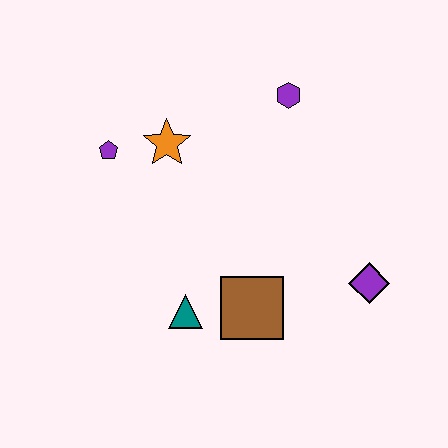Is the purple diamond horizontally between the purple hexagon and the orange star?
No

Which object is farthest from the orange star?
The purple diamond is farthest from the orange star.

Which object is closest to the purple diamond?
The brown square is closest to the purple diamond.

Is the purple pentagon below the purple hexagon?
Yes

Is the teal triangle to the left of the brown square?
Yes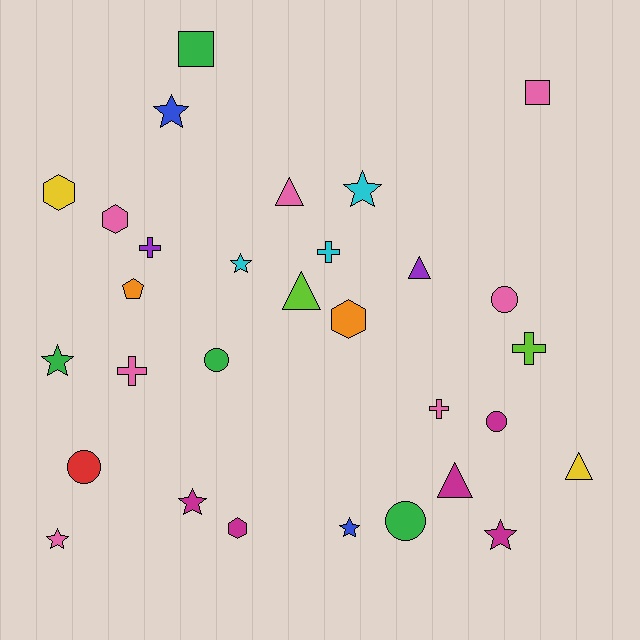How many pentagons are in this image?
There is 1 pentagon.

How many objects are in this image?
There are 30 objects.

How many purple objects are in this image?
There are 2 purple objects.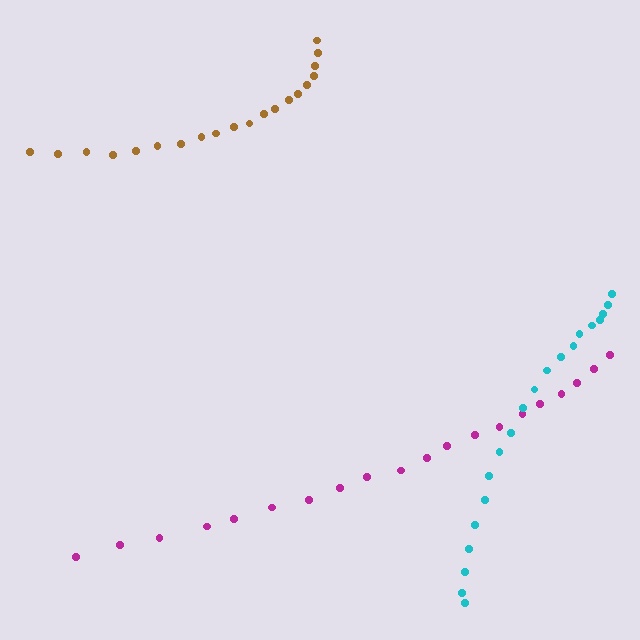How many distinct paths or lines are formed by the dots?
There are 3 distinct paths.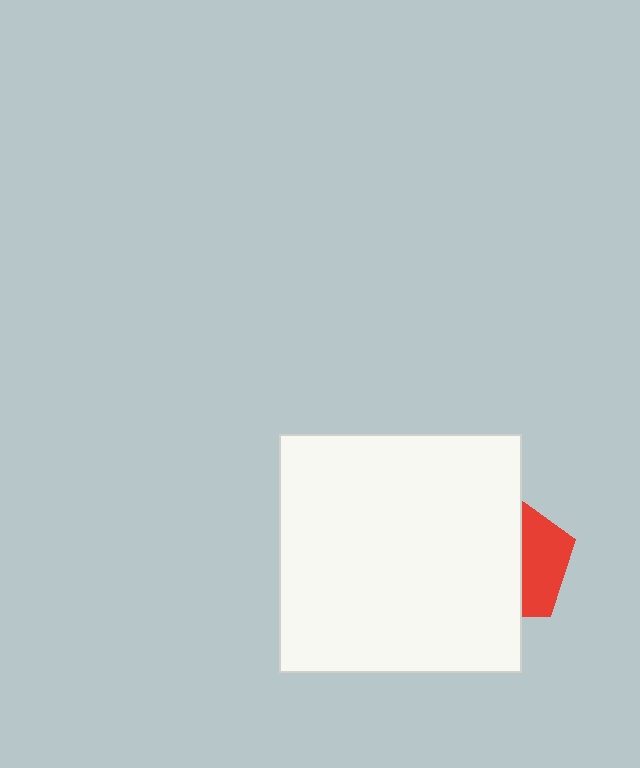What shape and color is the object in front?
The object in front is a white rectangle.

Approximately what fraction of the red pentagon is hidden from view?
Roughly 62% of the red pentagon is hidden behind the white rectangle.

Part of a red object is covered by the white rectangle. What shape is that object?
It is a pentagon.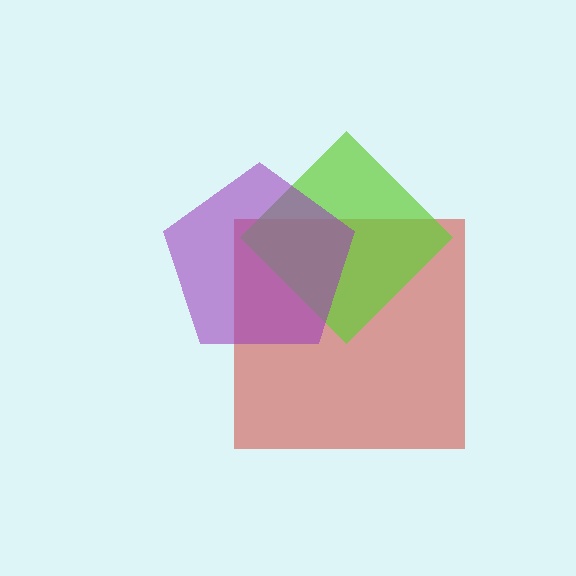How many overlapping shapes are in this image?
There are 3 overlapping shapes in the image.